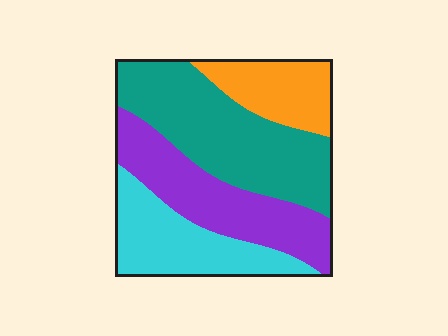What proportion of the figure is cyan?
Cyan covers about 20% of the figure.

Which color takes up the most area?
Teal, at roughly 35%.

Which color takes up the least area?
Orange, at roughly 15%.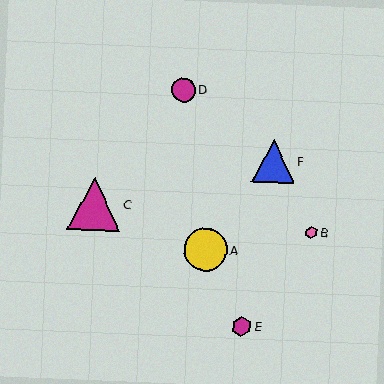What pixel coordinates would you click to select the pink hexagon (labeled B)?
Click at (311, 232) to select the pink hexagon B.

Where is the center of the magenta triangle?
The center of the magenta triangle is at (94, 204).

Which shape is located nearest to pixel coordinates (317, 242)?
The pink hexagon (labeled B) at (311, 232) is nearest to that location.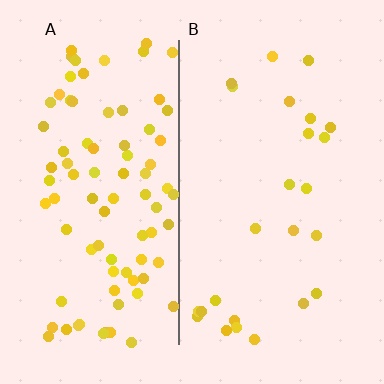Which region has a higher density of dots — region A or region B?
A (the left).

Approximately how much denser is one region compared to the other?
Approximately 3.5× — region A over region B.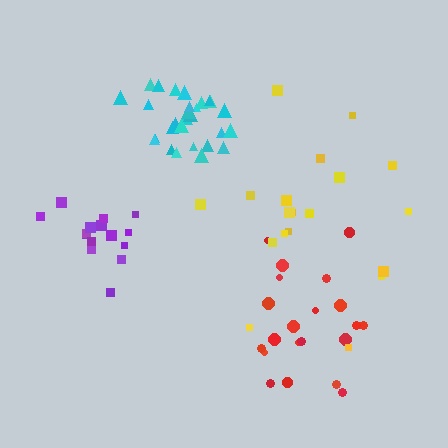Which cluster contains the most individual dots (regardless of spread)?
Cyan (28).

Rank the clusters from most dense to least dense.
cyan, purple, red, yellow.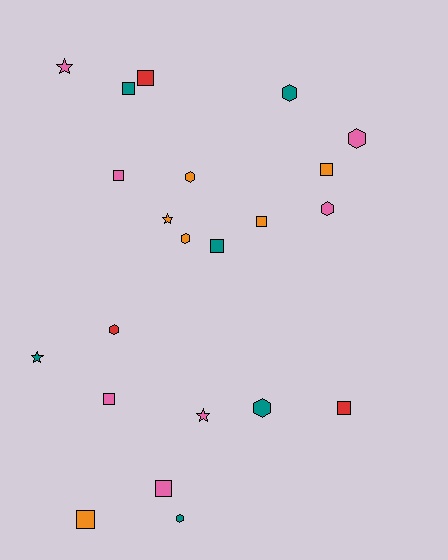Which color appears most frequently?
Pink, with 7 objects.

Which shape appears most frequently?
Square, with 10 objects.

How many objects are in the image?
There are 22 objects.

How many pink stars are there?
There are 2 pink stars.